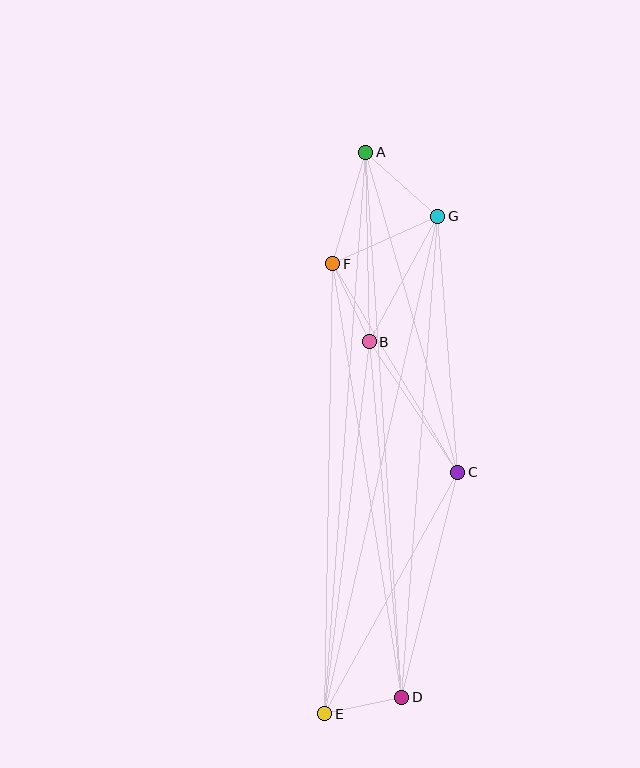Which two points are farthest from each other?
Points A and E are farthest from each other.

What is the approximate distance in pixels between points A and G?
The distance between A and G is approximately 97 pixels.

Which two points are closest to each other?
Points D and E are closest to each other.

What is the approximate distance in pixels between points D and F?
The distance between D and F is approximately 439 pixels.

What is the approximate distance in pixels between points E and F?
The distance between E and F is approximately 450 pixels.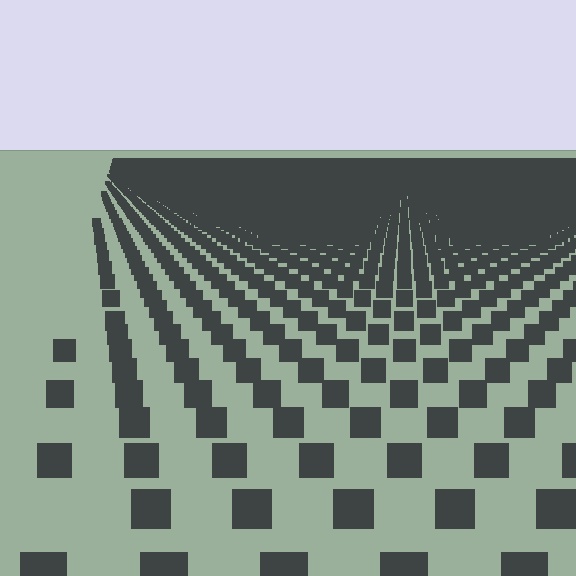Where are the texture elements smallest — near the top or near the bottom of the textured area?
Near the top.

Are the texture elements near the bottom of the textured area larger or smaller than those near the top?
Larger. Near the bottom, elements are closer to the viewer and appear at a bigger on-screen size.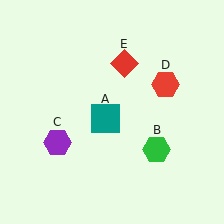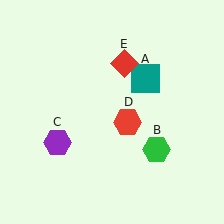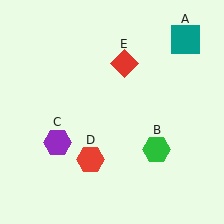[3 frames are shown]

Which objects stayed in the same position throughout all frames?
Green hexagon (object B) and purple hexagon (object C) and red diamond (object E) remained stationary.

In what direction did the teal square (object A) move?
The teal square (object A) moved up and to the right.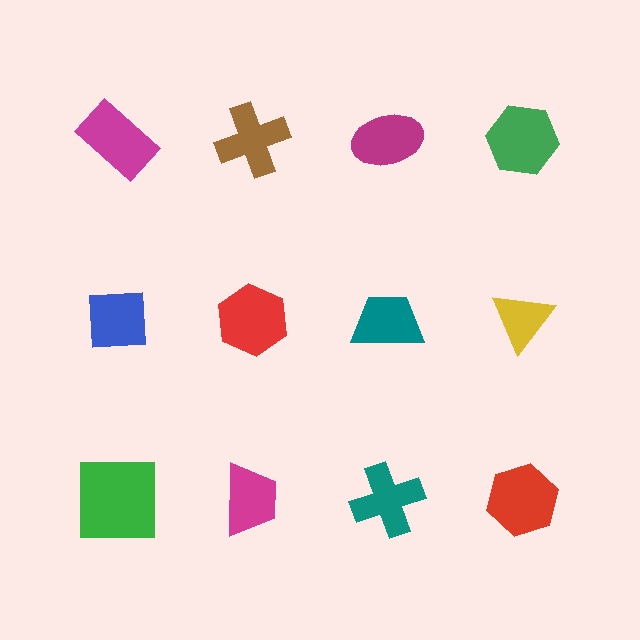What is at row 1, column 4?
A green hexagon.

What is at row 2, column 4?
A yellow triangle.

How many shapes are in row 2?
4 shapes.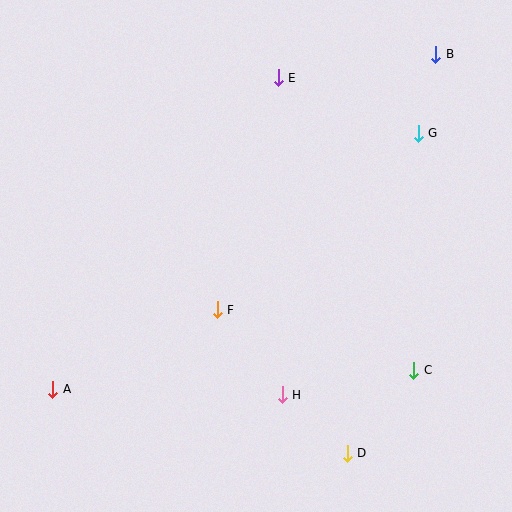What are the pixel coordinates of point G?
Point G is at (418, 133).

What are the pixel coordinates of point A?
Point A is at (53, 389).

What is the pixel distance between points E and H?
The distance between E and H is 317 pixels.